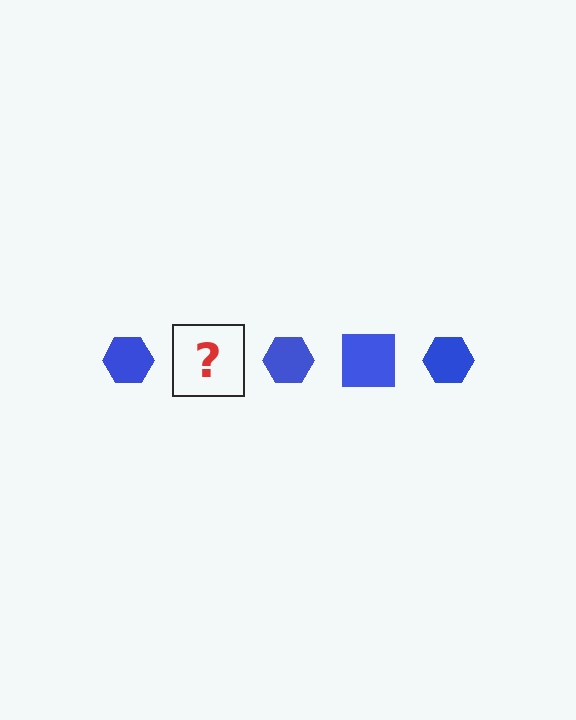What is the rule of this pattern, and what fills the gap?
The rule is that the pattern cycles through hexagon, square shapes in blue. The gap should be filled with a blue square.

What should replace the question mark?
The question mark should be replaced with a blue square.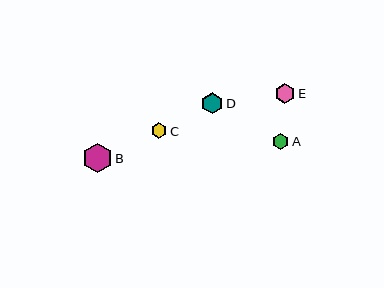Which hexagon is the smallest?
Hexagon C is the smallest with a size of approximately 16 pixels.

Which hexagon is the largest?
Hexagon B is the largest with a size of approximately 29 pixels.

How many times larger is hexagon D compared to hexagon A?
Hexagon D is approximately 1.3 times the size of hexagon A.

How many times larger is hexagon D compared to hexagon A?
Hexagon D is approximately 1.3 times the size of hexagon A.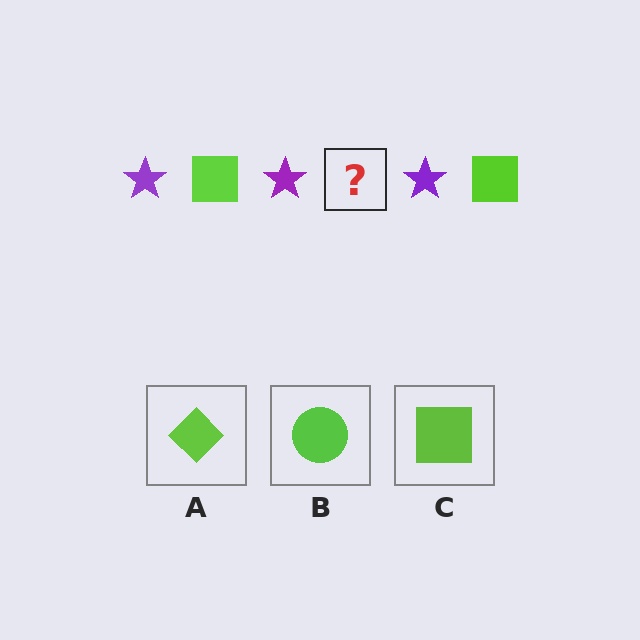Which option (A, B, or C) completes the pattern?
C.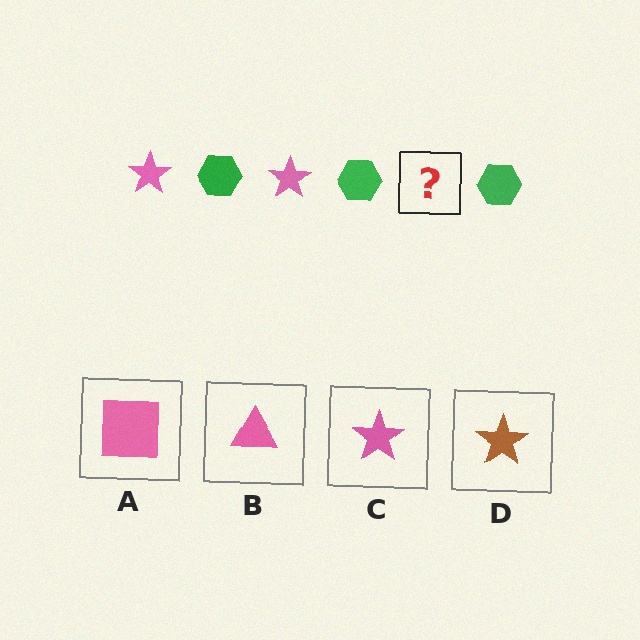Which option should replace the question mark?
Option C.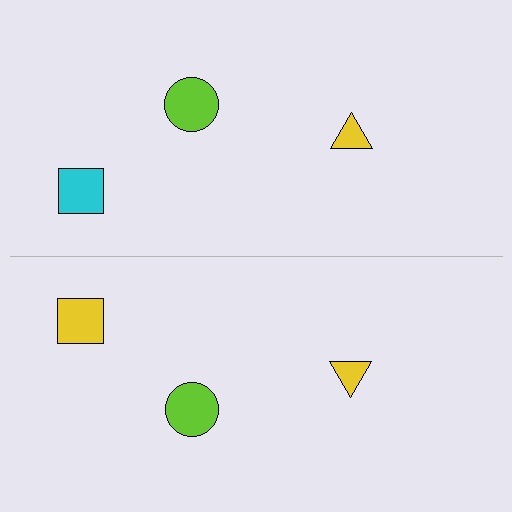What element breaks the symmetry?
The yellow square on the bottom side breaks the symmetry — its mirror counterpart is cyan.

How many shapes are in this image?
There are 6 shapes in this image.